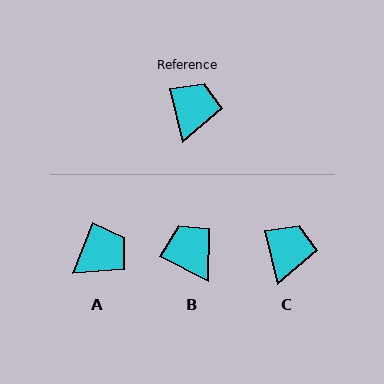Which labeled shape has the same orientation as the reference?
C.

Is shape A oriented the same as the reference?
No, it is off by about 35 degrees.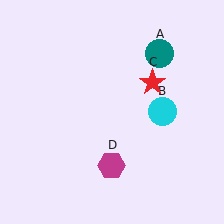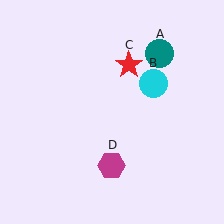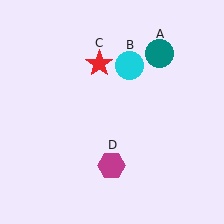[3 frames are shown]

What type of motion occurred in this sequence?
The cyan circle (object B), red star (object C) rotated counterclockwise around the center of the scene.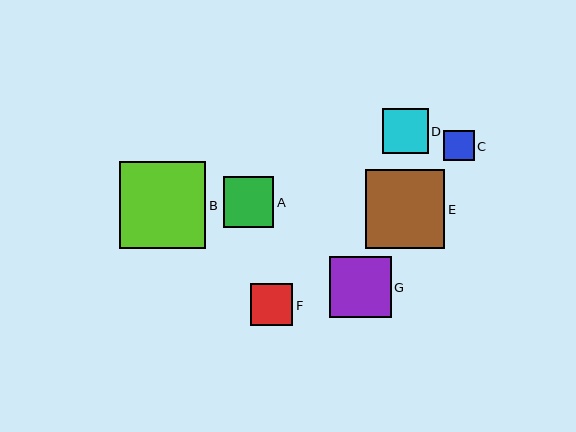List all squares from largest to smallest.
From largest to smallest: B, E, G, A, D, F, C.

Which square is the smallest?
Square C is the smallest with a size of approximately 30 pixels.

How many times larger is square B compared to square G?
Square B is approximately 1.4 times the size of square G.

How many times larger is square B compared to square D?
Square B is approximately 1.9 times the size of square D.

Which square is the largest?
Square B is the largest with a size of approximately 86 pixels.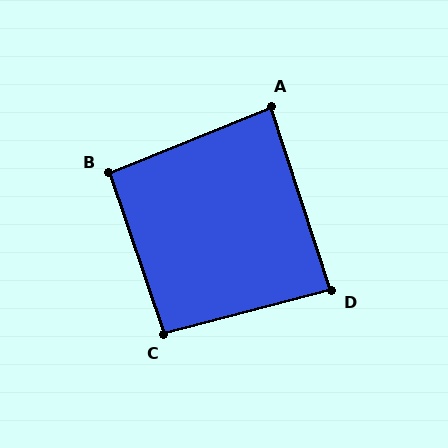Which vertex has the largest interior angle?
C, at approximately 94 degrees.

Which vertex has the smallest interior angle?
A, at approximately 86 degrees.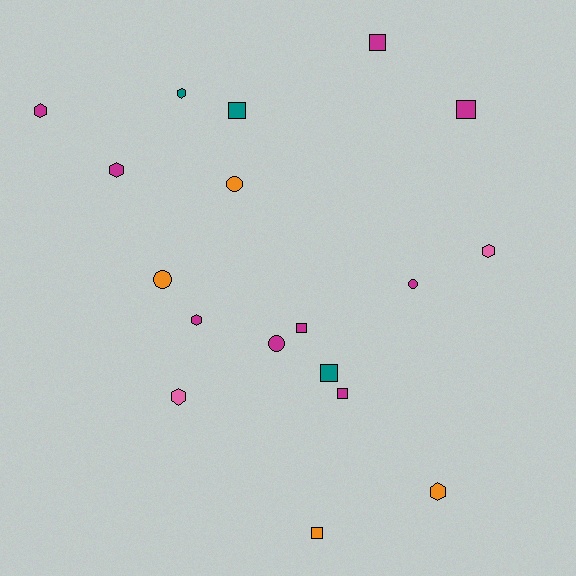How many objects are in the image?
There are 18 objects.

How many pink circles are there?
There are no pink circles.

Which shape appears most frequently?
Hexagon, with 7 objects.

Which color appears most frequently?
Magenta, with 9 objects.